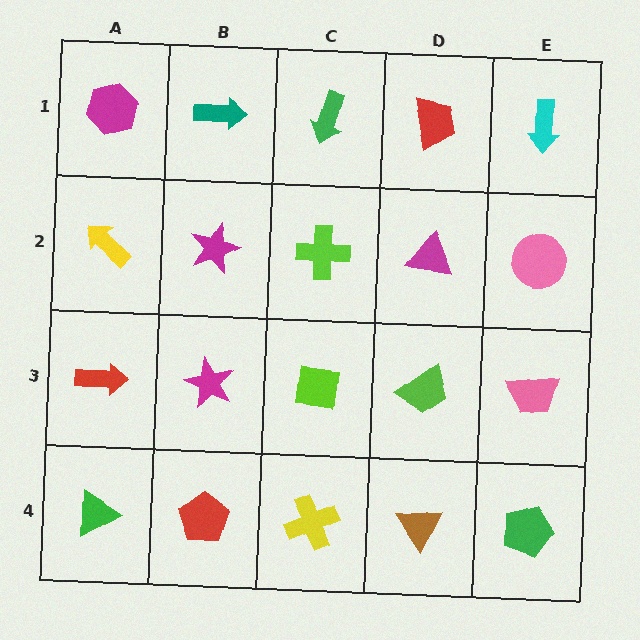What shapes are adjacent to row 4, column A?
A red arrow (row 3, column A), a red pentagon (row 4, column B).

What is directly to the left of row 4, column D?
A yellow cross.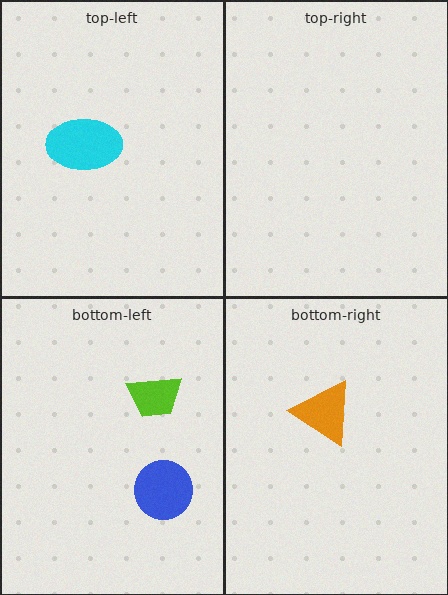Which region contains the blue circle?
The bottom-left region.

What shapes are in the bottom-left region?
The blue circle, the lime trapezoid.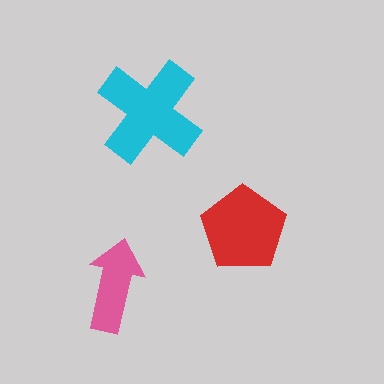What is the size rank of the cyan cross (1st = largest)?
1st.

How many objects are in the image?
There are 3 objects in the image.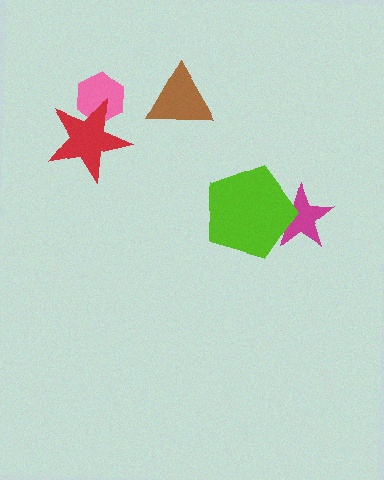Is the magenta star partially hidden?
Yes, it is partially covered by another shape.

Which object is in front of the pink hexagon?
The red star is in front of the pink hexagon.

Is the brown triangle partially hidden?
No, no other shape covers it.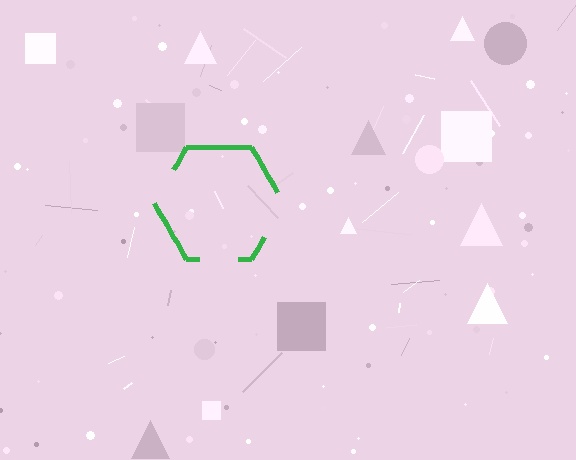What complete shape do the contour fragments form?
The contour fragments form a hexagon.